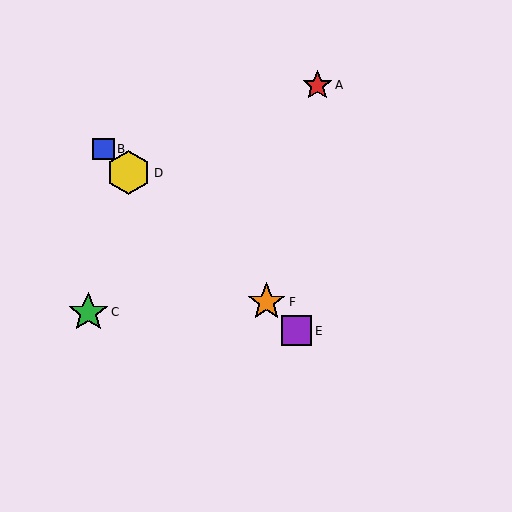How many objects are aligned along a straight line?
4 objects (B, D, E, F) are aligned along a straight line.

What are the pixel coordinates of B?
Object B is at (103, 149).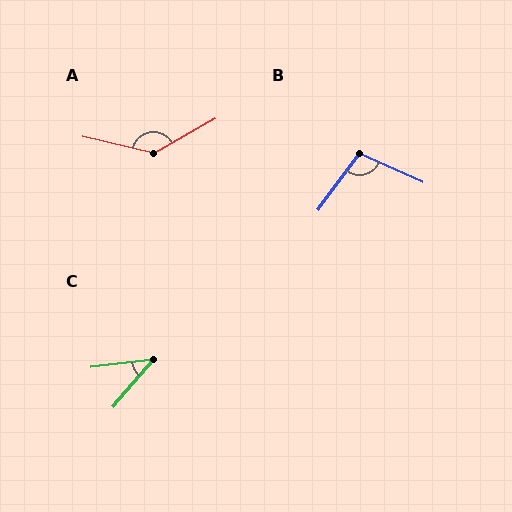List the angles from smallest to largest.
C (42°), B (102°), A (137°).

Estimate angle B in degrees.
Approximately 102 degrees.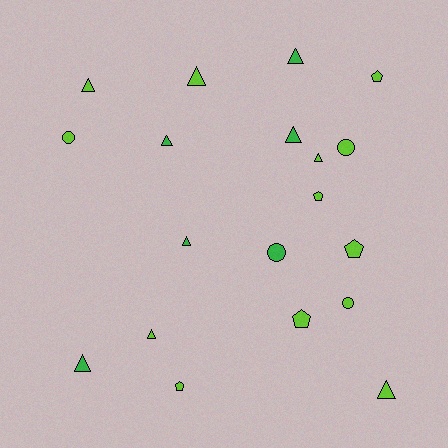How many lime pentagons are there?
There are 5 lime pentagons.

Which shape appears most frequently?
Triangle, with 10 objects.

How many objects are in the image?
There are 19 objects.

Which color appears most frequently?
Lime, with 13 objects.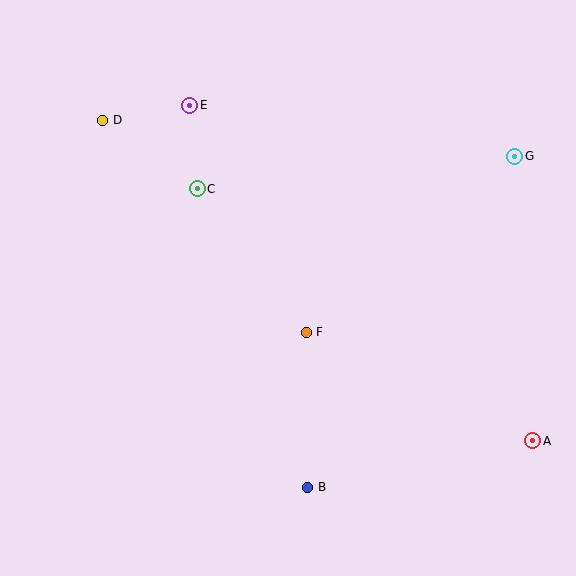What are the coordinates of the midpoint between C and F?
The midpoint between C and F is at (252, 261).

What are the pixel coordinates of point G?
Point G is at (515, 156).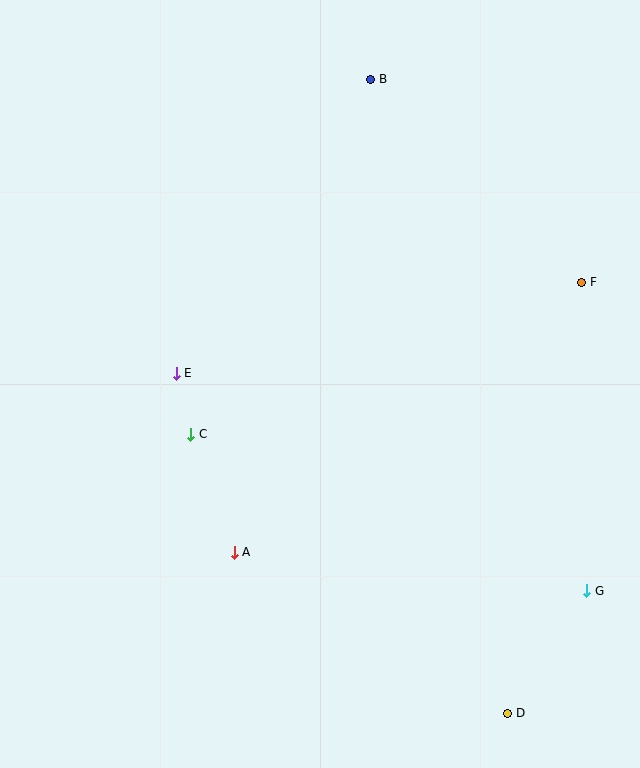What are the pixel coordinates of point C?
Point C is at (191, 434).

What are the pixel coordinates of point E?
Point E is at (176, 373).